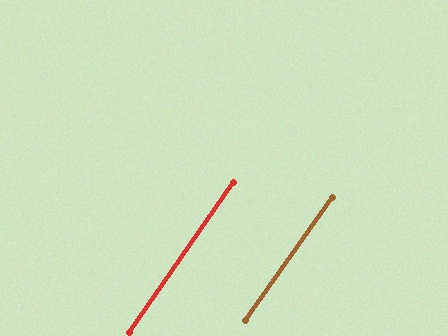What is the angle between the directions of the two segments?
Approximately 1 degree.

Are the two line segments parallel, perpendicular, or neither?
Parallel — their directions differ by only 0.6°.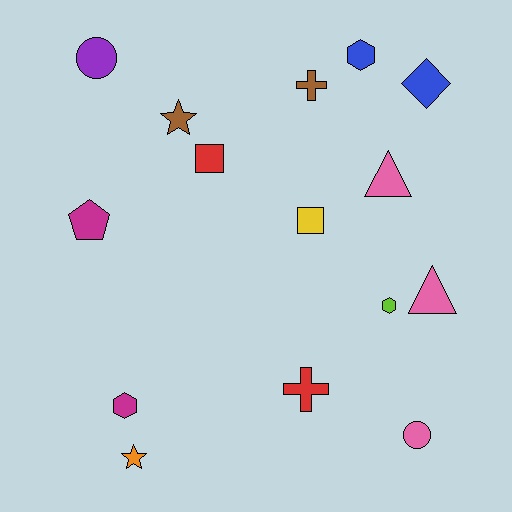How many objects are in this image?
There are 15 objects.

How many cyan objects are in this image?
There are no cyan objects.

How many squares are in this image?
There are 2 squares.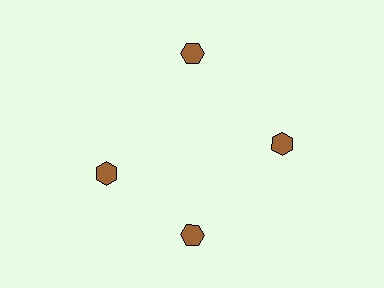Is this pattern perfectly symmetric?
No. The 4 brown hexagons are arranged in a ring, but one element near the 9 o'clock position is rotated out of alignment along the ring, breaking the 4-fold rotational symmetry.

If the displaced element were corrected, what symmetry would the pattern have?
It would have 4-fold rotational symmetry — the pattern would map onto itself every 90 degrees.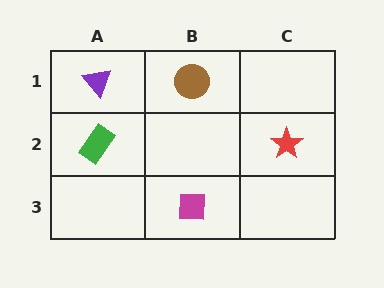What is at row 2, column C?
A red star.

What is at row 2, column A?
A green rectangle.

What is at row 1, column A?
A purple triangle.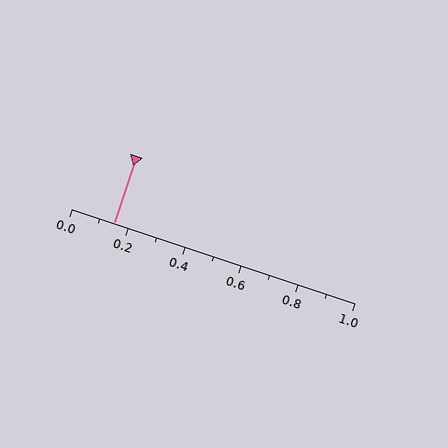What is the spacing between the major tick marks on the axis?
The major ticks are spaced 0.2 apart.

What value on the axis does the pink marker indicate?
The marker indicates approximately 0.15.